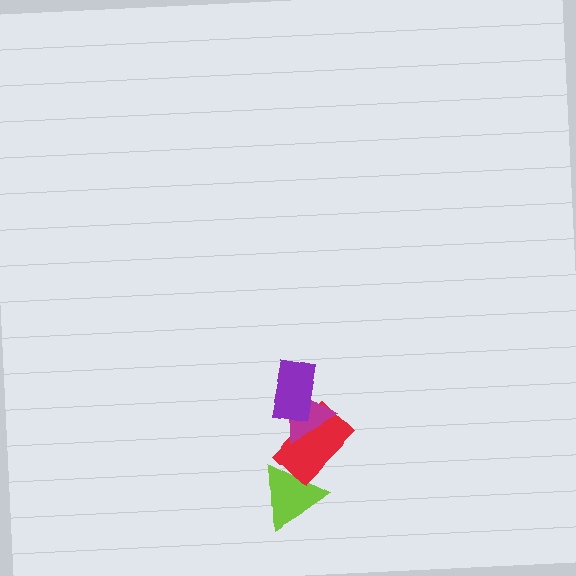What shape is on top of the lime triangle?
The red rectangle is on top of the lime triangle.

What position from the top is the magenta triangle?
The magenta triangle is 2nd from the top.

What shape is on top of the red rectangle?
The magenta triangle is on top of the red rectangle.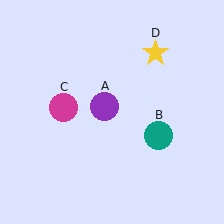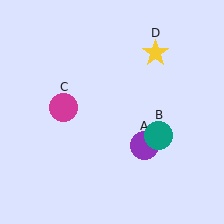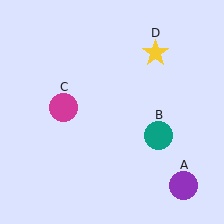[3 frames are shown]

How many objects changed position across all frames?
1 object changed position: purple circle (object A).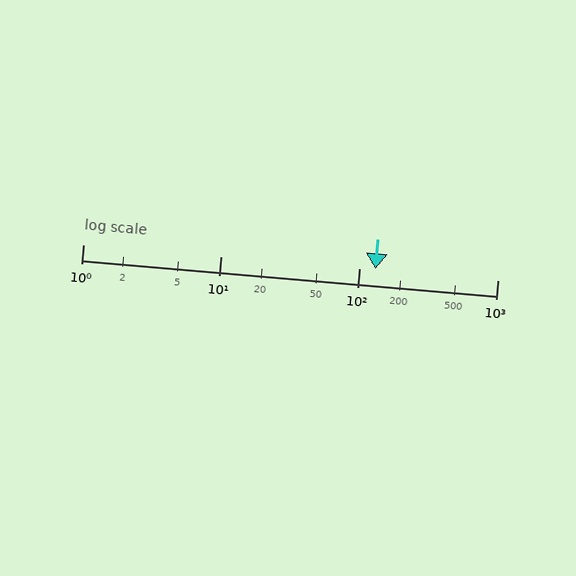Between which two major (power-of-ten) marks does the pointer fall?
The pointer is between 100 and 1000.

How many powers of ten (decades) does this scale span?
The scale spans 3 decades, from 1 to 1000.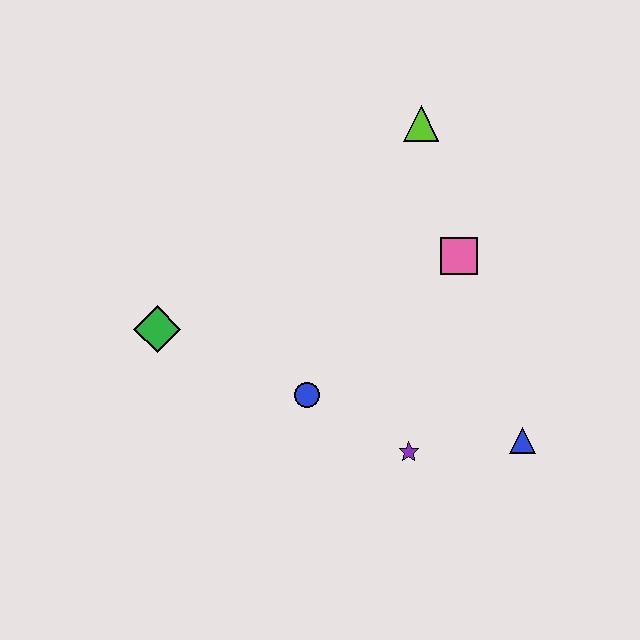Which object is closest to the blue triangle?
The purple star is closest to the blue triangle.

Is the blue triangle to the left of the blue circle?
No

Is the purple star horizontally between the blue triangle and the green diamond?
Yes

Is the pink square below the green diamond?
No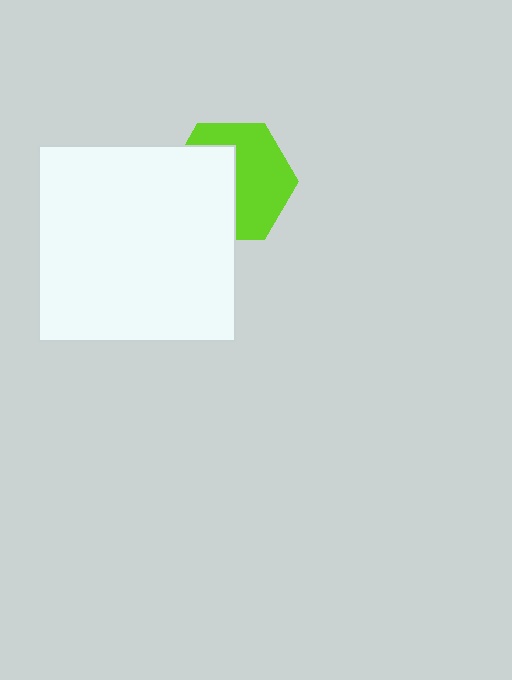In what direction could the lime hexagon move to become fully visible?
The lime hexagon could move right. That would shift it out from behind the white square entirely.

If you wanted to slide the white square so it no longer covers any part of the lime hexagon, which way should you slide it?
Slide it left — that is the most direct way to separate the two shapes.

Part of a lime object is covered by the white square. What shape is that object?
It is a hexagon.